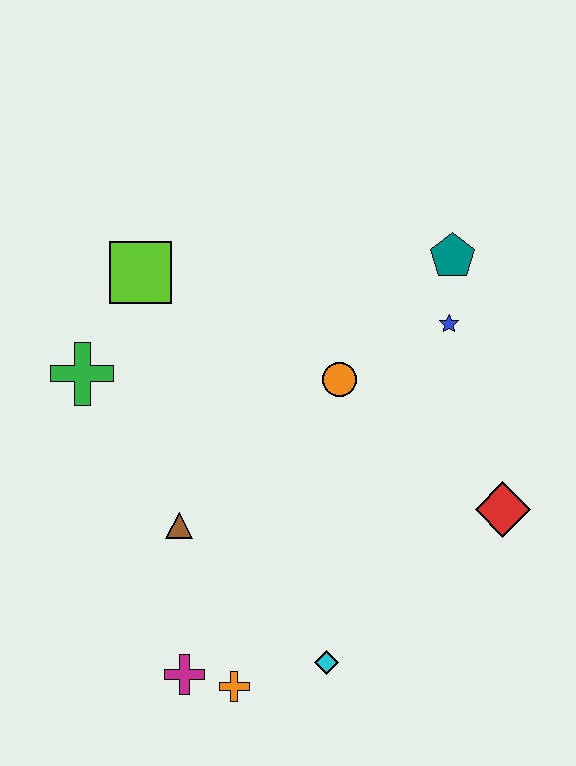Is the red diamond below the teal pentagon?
Yes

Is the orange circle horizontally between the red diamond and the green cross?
Yes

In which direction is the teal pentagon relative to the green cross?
The teal pentagon is to the right of the green cross.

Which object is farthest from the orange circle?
The magenta cross is farthest from the orange circle.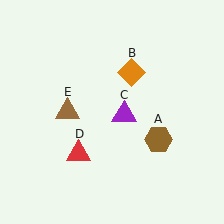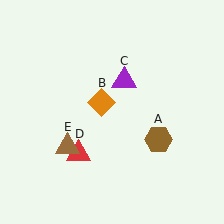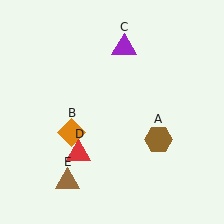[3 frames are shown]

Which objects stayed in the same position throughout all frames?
Brown hexagon (object A) and red triangle (object D) remained stationary.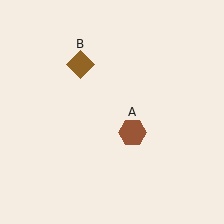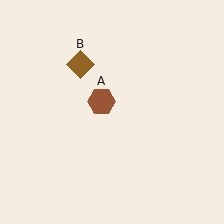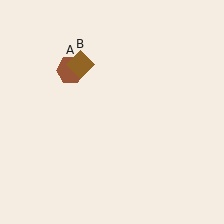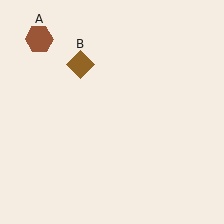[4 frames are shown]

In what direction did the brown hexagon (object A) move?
The brown hexagon (object A) moved up and to the left.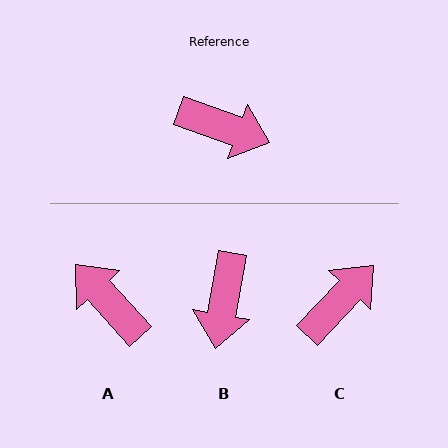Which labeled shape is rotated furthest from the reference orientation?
A, about 152 degrees away.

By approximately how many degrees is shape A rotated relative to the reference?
Approximately 152 degrees counter-clockwise.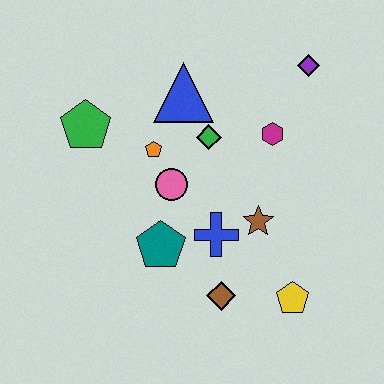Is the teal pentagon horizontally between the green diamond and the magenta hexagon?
No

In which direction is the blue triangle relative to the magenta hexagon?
The blue triangle is to the left of the magenta hexagon.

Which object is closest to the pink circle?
The orange pentagon is closest to the pink circle.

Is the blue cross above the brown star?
No